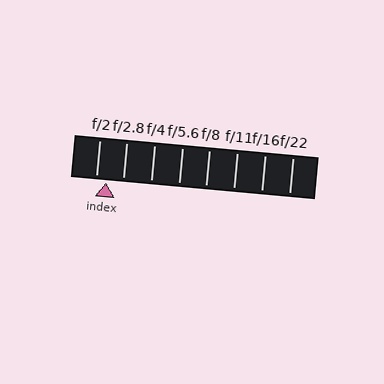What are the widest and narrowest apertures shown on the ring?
The widest aperture shown is f/2 and the narrowest is f/22.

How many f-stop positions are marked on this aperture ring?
There are 8 f-stop positions marked.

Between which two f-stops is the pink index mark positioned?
The index mark is between f/2 and f/2.8.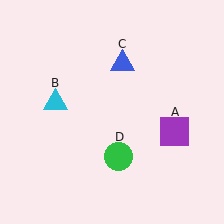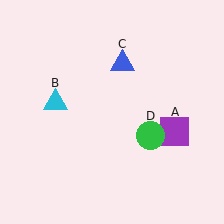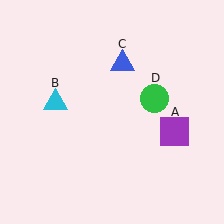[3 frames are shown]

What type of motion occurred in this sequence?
The green circle (object D) rotated counterclockwise around the center of the scene.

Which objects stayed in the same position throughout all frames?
Purple square (object A) and cyan triangle (object B) and blue triangle (object C) remained stationary.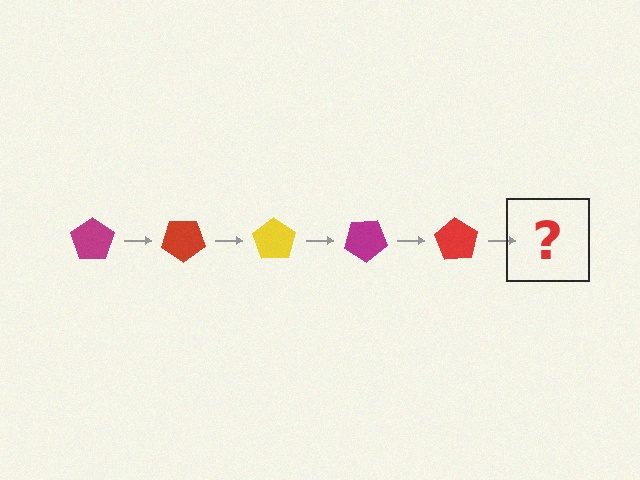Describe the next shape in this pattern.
It should be a yellow pentagon, rotated 175 degrees from the start.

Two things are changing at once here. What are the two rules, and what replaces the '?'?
The two rules are that it rotates 35 degrees each step and the color cycles through magenta, red, and yellow. The '?' should be a yellow pentagon, rotated 175 degrees from the start.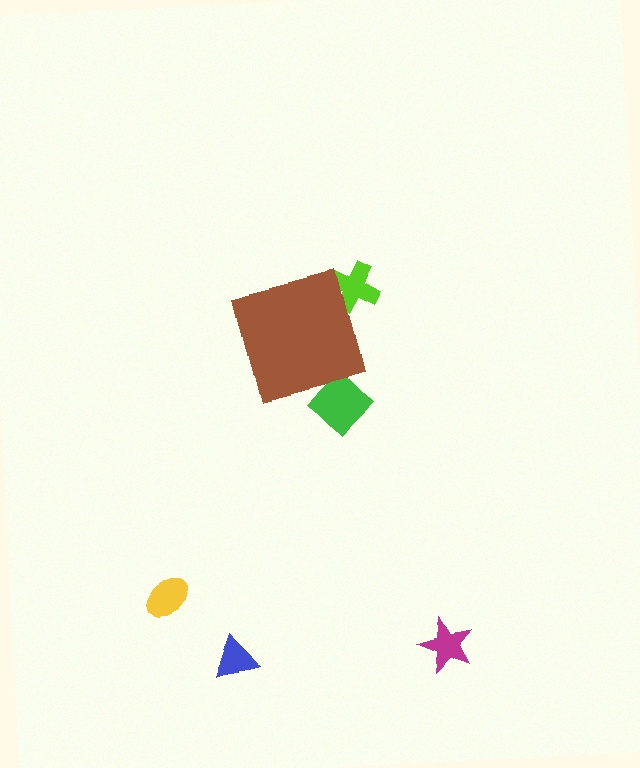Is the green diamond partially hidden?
Yes, the green diamond is partially hidden behind the brown square.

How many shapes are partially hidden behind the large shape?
2 shapes are partially hidden.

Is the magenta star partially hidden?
No, the magenta star is fully visible.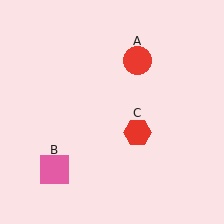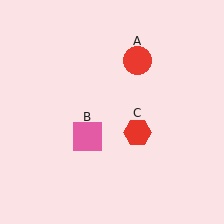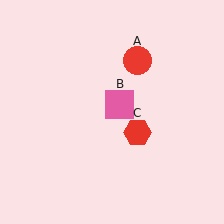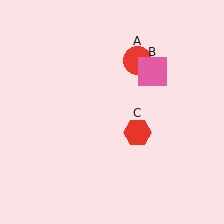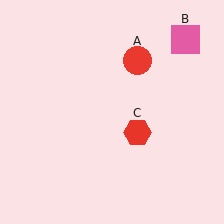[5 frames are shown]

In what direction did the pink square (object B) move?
The pink square (object B) moved up and to the right.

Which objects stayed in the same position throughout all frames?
Red circle (object A) and red hexagon (object C) remained stationary.